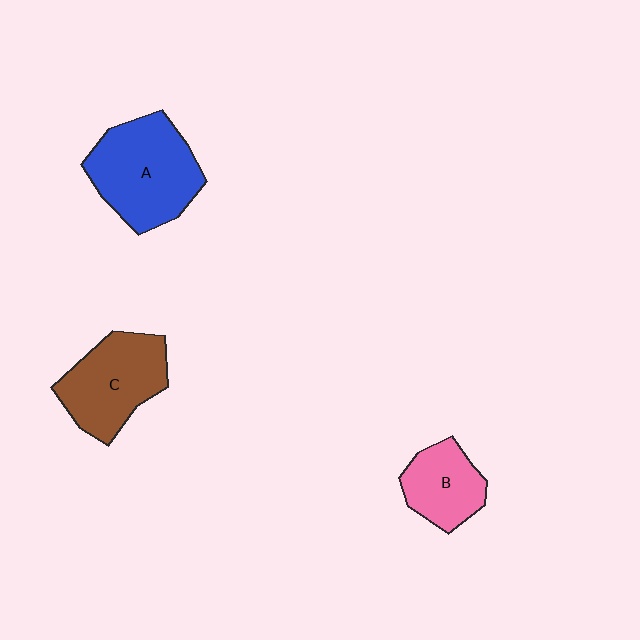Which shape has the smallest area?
Shape B (pink).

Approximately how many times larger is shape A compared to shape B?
Approximately 1.8 times.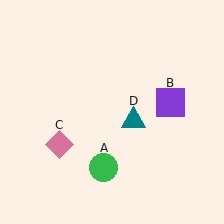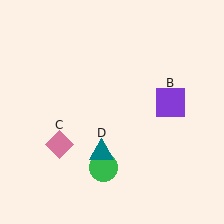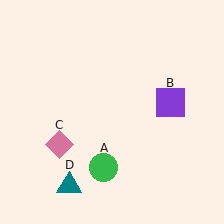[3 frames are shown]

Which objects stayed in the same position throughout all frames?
Green circle (object A) and purple square (object B) and pink diamond (object C) remained stationary.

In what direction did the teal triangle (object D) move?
The teal triangle (object D) moved down and to the left.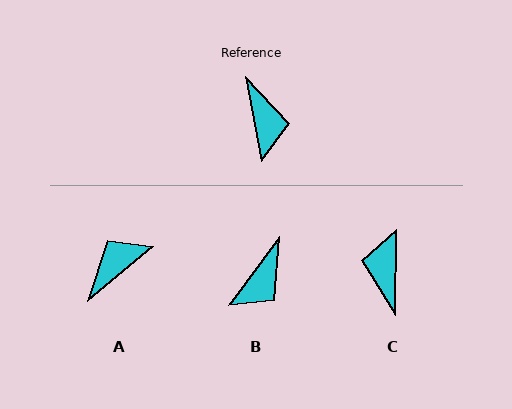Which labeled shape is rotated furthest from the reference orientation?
C, about 168 degrees away.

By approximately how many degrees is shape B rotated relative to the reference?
Approximately 48 degrees clockwise.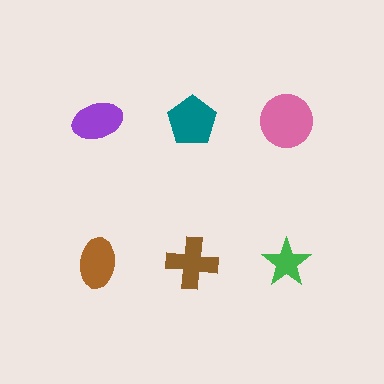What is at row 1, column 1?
A purple ellipse.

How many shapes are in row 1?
3 shapes.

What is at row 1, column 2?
A teal pentagon.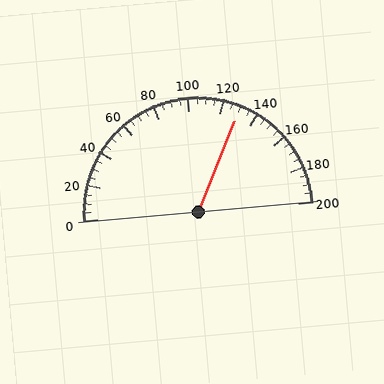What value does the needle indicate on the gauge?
The needle indicates approximately 130.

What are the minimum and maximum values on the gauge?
The gauge ranges from 0 to 200.